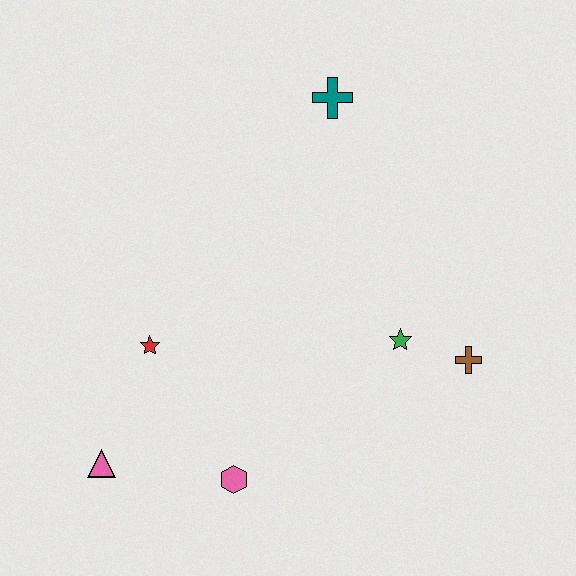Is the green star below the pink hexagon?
No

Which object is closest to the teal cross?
The green star is closest to the teal cross.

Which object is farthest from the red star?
The brown cross is farthest from the red star.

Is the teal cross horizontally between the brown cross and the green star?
No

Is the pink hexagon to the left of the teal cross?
Yes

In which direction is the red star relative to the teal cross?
The red star is below the teal cross.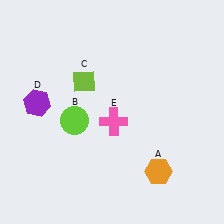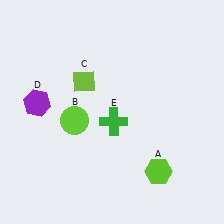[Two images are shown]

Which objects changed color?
A changed from orange to lime. E changed from pink to green.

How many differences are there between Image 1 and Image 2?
There are 2 differences between the two images.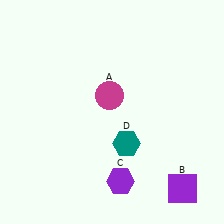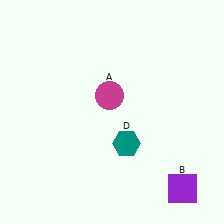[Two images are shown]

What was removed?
The purple hexagon (C) was removed in Image 2.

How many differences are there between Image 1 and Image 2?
There is 1 difference between the two images.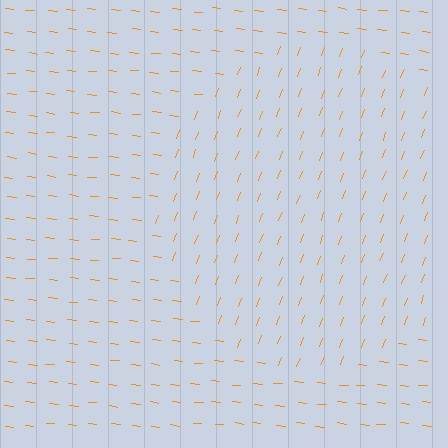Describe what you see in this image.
The image is filled with small orange line segments. A circle region in the image has lines oriented differently from the surrounding lines, creating a visible texture boundary.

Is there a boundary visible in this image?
Yes, there is a texture boundary formed by a change in line orientation.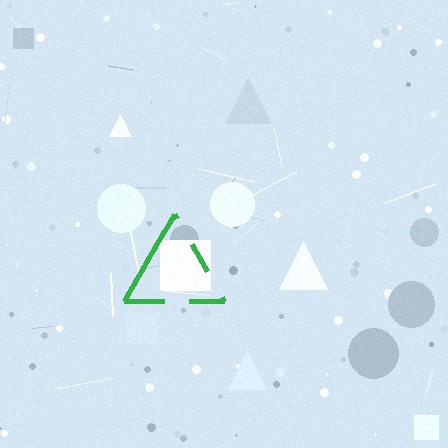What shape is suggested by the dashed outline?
The dashed outline suggests a triangle.